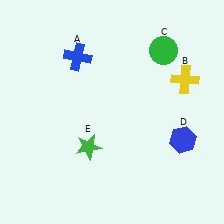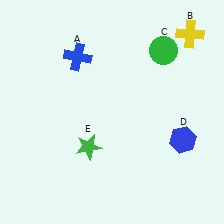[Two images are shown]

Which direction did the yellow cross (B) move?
The yellow cross (B) moved up.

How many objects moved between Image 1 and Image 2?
1 object moved between the two images.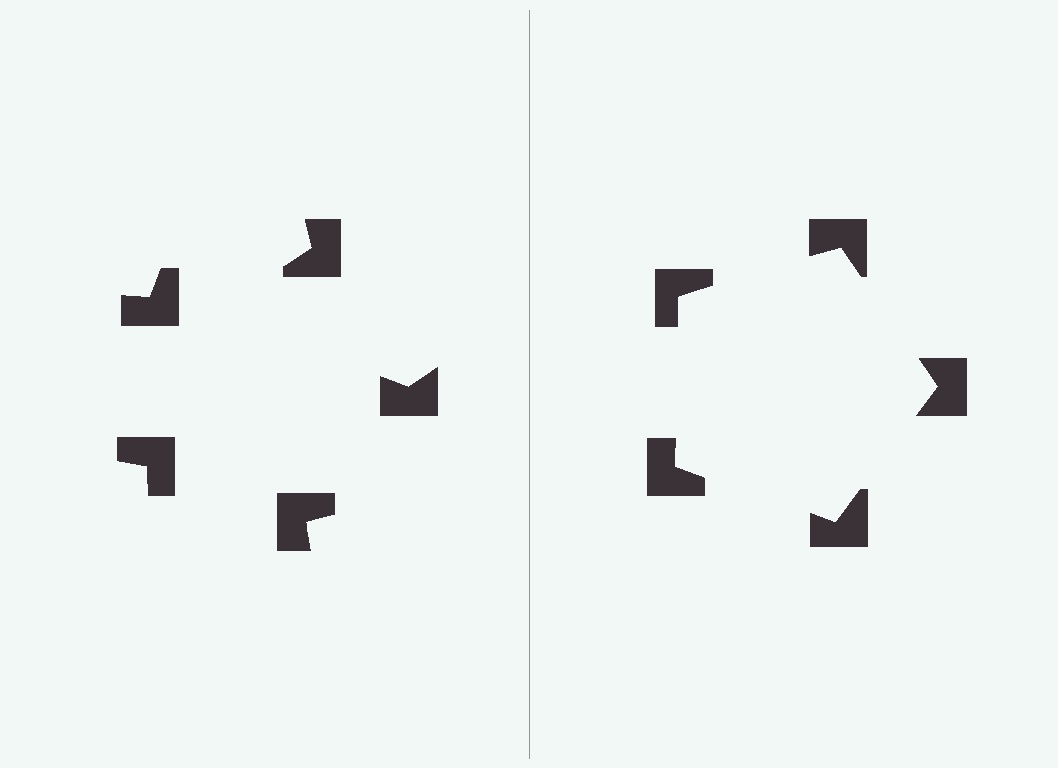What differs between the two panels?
The notched squares are positioned identically on both sides; only the wedge orientations differ. On the right they align to a pentagon; on the left they are misaligned.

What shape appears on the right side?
An illusory pentagon.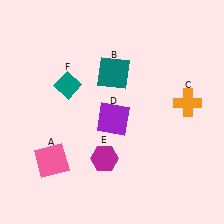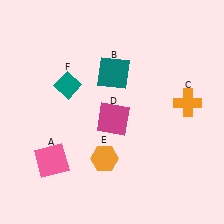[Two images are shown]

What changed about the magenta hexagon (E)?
In Image 1, E is magenta. In Image 2, it changed to orange.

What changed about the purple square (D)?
In Image 1, D is purple. In Image 2, it changed to magenta.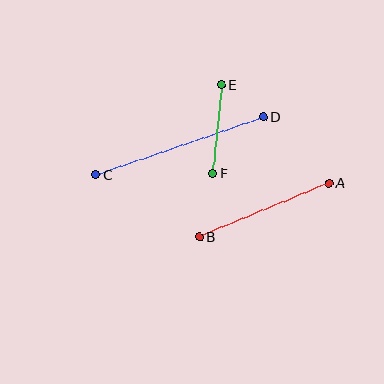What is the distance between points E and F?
The distance is approximately 89 pixels.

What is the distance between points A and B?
The distance is approximately 141 pixels.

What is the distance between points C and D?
The distance is approximately 177 pixels.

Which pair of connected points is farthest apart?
Points C and D are farthest apart.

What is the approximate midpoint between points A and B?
The midpoint is at approximately (264, 210) pixels.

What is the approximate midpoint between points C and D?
The midpoint is at approximately (179, 145) pixels.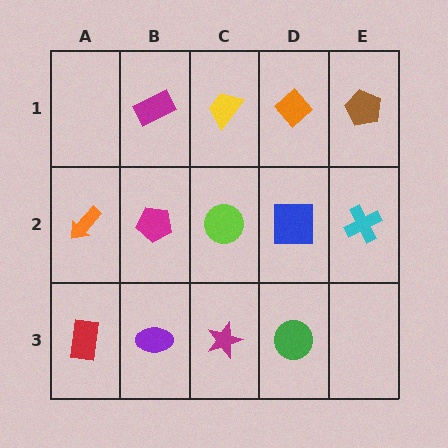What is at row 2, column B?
A magenta pentagon.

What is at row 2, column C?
A lime circle.